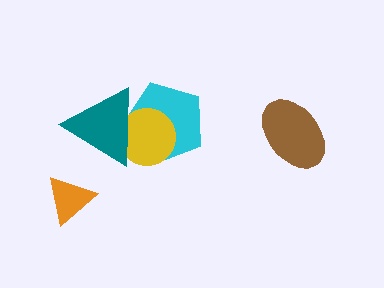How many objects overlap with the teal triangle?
2 objects overlap with the teal triangle.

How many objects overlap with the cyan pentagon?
2 objects overlap with the cyan pentagon.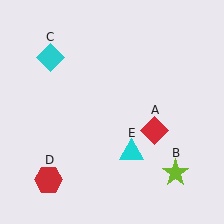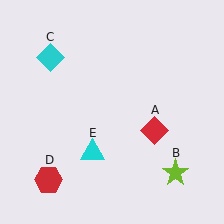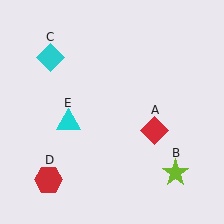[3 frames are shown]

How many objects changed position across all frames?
1 object changed position: cyan triangle (object E).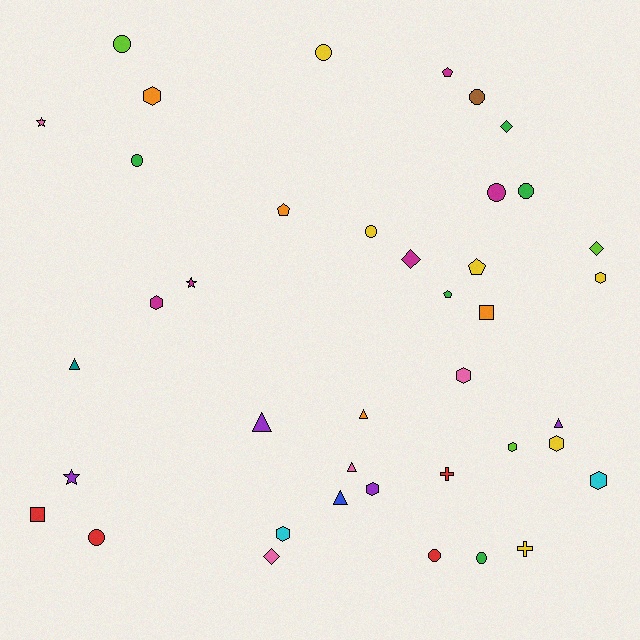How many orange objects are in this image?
There are 4 orange objects.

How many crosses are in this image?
There are 2 crosses.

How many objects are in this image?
There are 40 objects.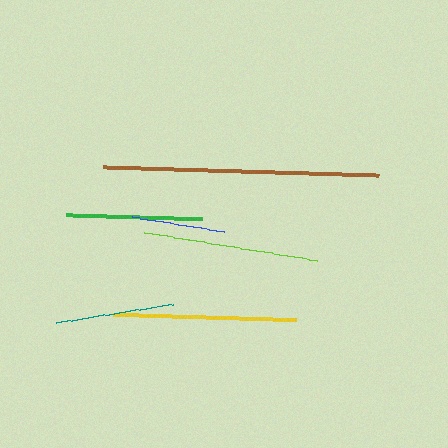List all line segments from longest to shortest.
From longest to shortest: brown, yellow, lime, green, teal, blue.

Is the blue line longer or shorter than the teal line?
The teal line is longer than the blue line.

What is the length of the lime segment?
The lime segment is approximately 175 pixels long.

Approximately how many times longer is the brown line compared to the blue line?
The brown line is approximately 3.0 times the length of the blue line.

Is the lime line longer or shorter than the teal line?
The lime line is longer than the teal line.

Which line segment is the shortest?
The blue line is the shortest at approximately 93 pixels.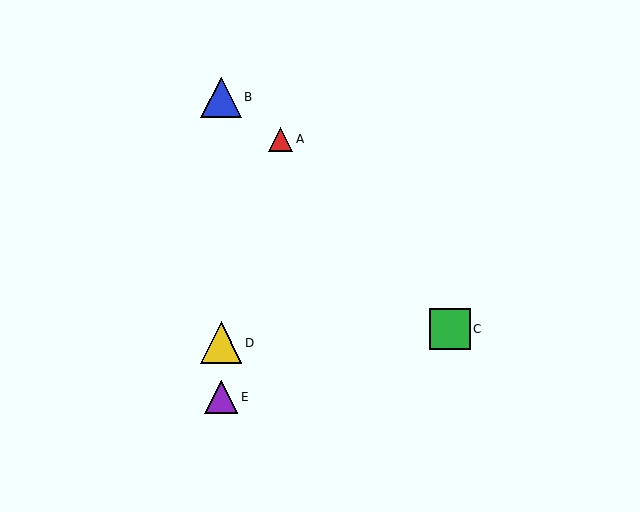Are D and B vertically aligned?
Yes, both are at x≈221.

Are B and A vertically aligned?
No, B is at x≈221 and A is at x≈281.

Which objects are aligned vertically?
Objects B, D, E are aligned vertically.